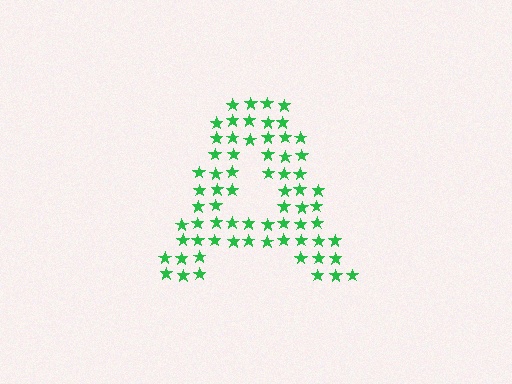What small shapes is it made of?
It is made of small stars.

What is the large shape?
The large shape is the letter A.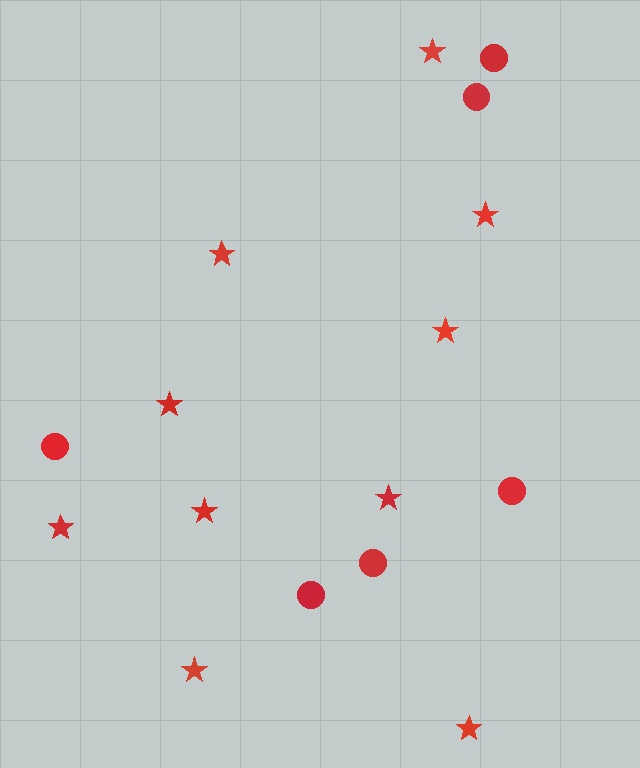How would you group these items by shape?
There are 2 groups: one group of circles (6) and one group of stars (10).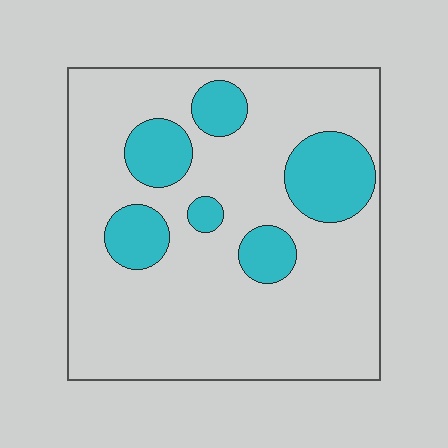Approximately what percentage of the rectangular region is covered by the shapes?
Approximately 20%.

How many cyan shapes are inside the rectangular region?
6.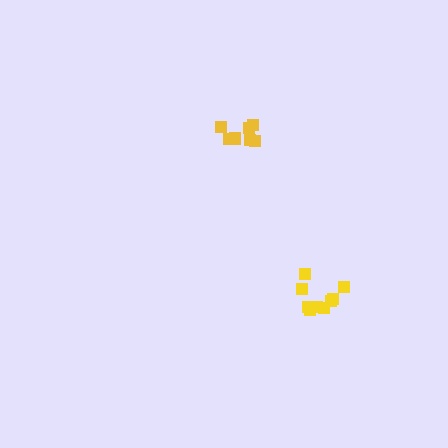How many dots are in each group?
Group 1: 8 dots, Group 2: 9 dots (17 total).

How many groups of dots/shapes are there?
There are 2 groups.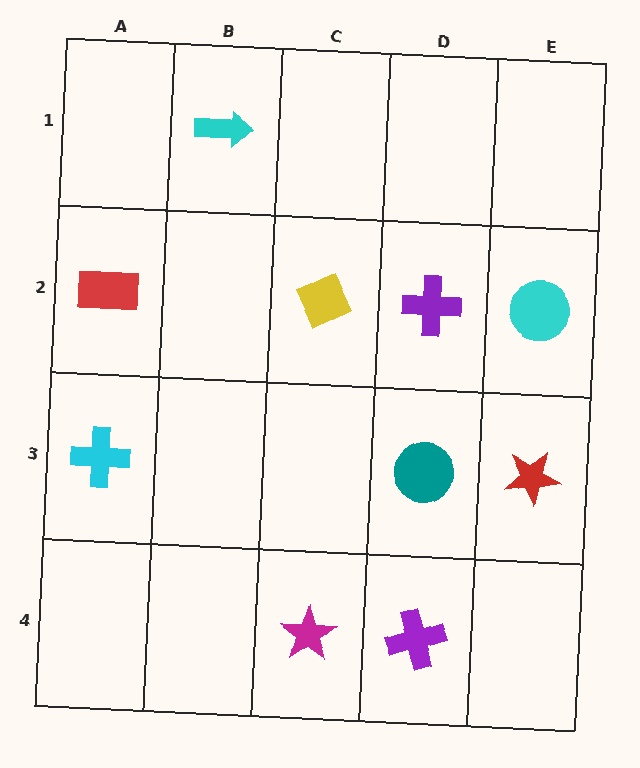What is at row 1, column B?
A cyan arrow.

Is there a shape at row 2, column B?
No, that cell is empty.